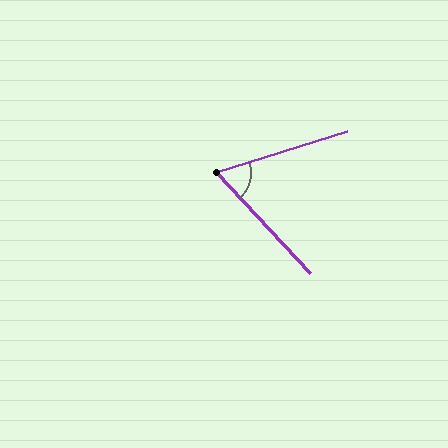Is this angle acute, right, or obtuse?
It is acute.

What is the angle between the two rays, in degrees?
Approximately 64 degrees.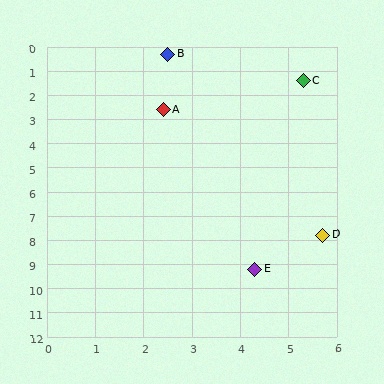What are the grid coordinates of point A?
Point A is at approximately (2.4, 2.6).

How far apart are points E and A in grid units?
Points E and A are about 6.9 grid units apart.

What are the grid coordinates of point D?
Point D is at approximately (5.7, 7.8).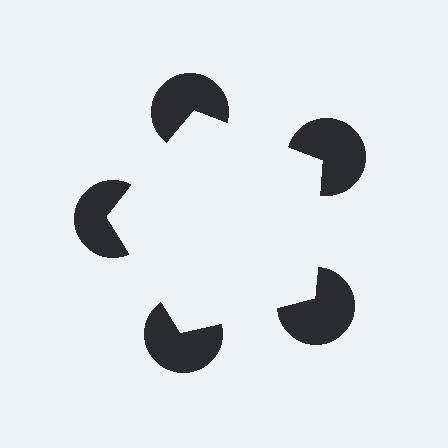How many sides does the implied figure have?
5 sides.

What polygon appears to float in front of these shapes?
An illusory pentagon — its edges are inferred from the aligned wedge cuts in the pac-man discs, not physically drawn.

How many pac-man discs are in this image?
There are 5 — one at each vertex of the illusory pentagon.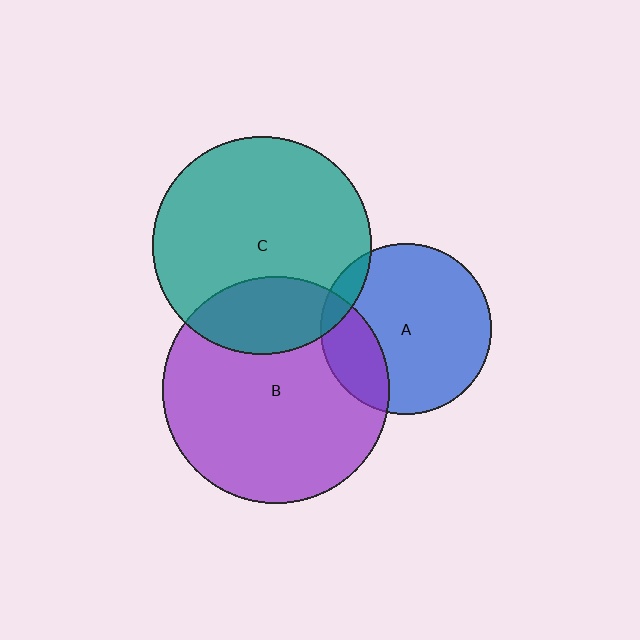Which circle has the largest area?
Circle B (purple).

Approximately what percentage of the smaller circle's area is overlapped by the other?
Approximately 25%.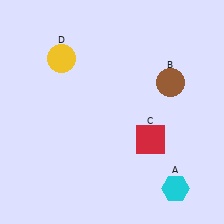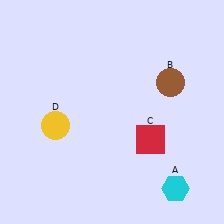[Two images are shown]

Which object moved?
The yellow circle (D) moved down.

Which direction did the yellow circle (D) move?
The yellow circle (D) moved down.